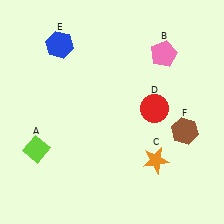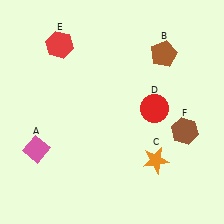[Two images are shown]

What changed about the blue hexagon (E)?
In Image 1, E is blue. In Image 2, it changed to red.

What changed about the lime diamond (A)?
In Image 1, A is lime. In Image 2, it changed to pink.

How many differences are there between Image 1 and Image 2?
There are 3 differences between the two images.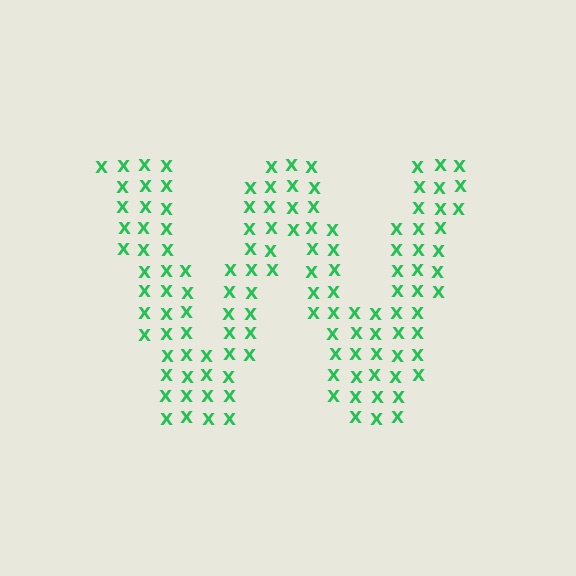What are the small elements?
The small elements are letter X's.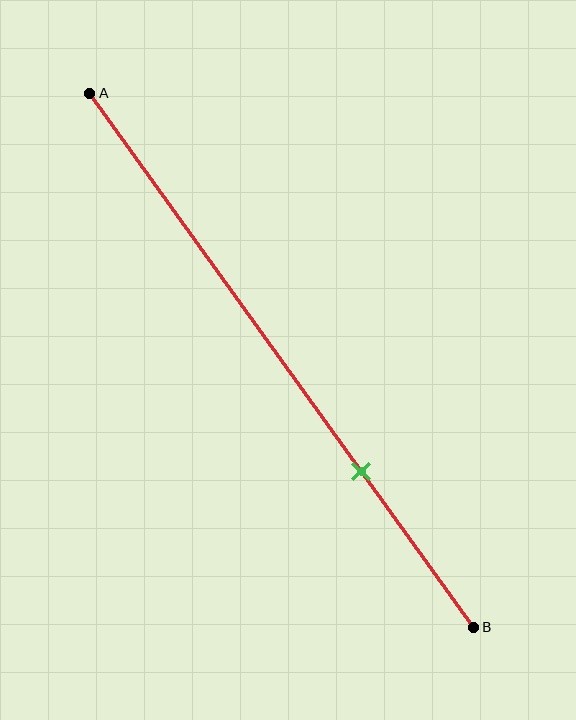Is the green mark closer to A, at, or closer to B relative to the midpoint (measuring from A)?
The green mark is closer to point B than the midpoint of segment AB.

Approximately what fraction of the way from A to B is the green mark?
The green mark is approximately 70% of the way from A to B.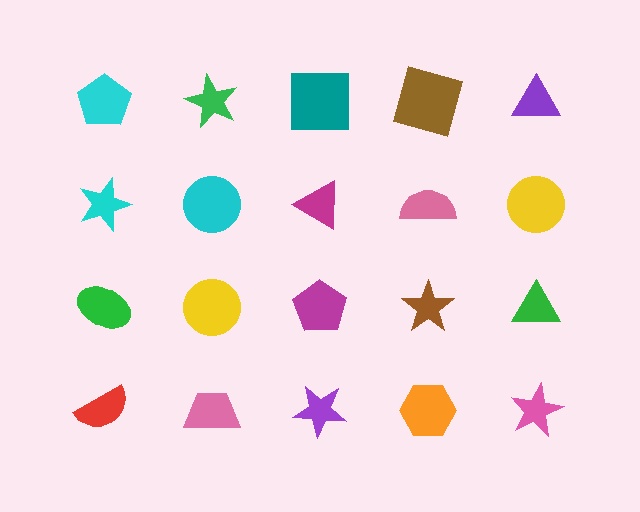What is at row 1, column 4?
A brown square.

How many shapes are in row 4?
5 shapes.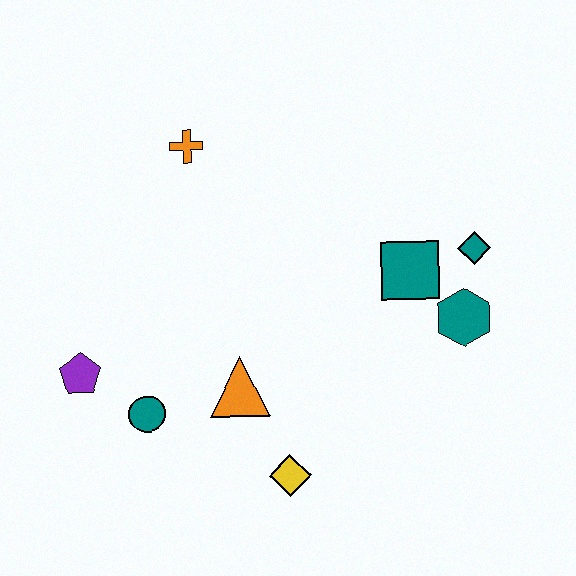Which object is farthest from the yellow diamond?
The orange cross is farthest from the yellow diamond.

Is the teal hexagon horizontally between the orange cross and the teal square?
No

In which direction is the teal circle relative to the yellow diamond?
The teal circle is to the left of the yellow diamond.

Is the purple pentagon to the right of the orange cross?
No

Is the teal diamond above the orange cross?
No